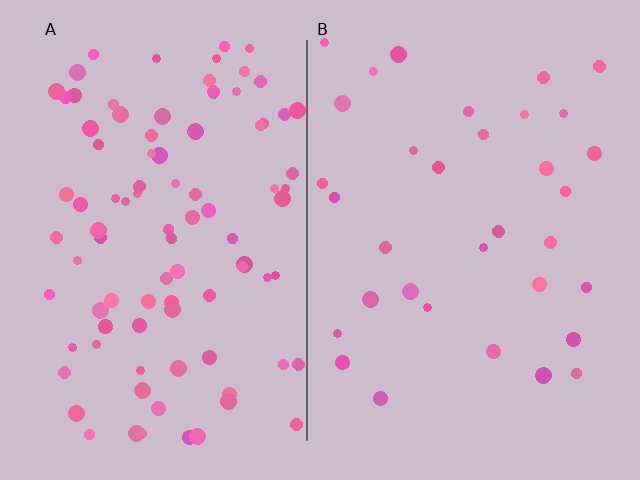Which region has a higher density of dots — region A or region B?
A (the left).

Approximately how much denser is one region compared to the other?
Approximately 2.8× — region A over region B.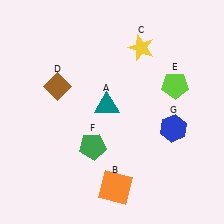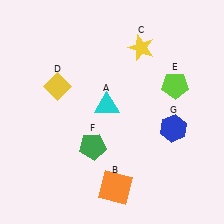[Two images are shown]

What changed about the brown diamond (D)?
In Image 1, D is brown. In Image 2, it changed to yellow.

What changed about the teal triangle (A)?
In Image 1, A is teal. In Image 2, it changed to cyan.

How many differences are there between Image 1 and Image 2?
There are 2 differences between the two images.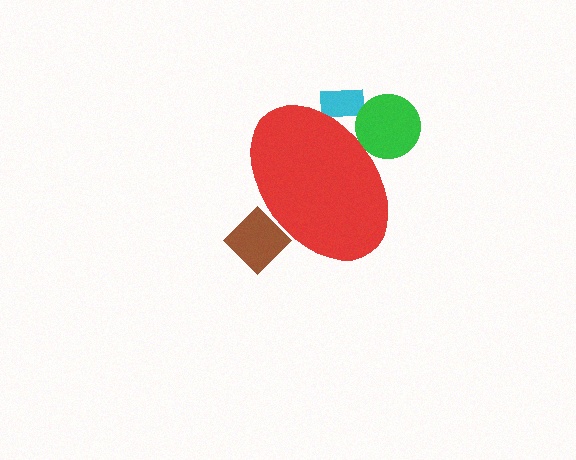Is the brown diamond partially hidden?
Yes, the brown diamond is partially hidden behind the red ellipse.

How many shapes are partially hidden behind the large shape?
3 shapes are partially hidden.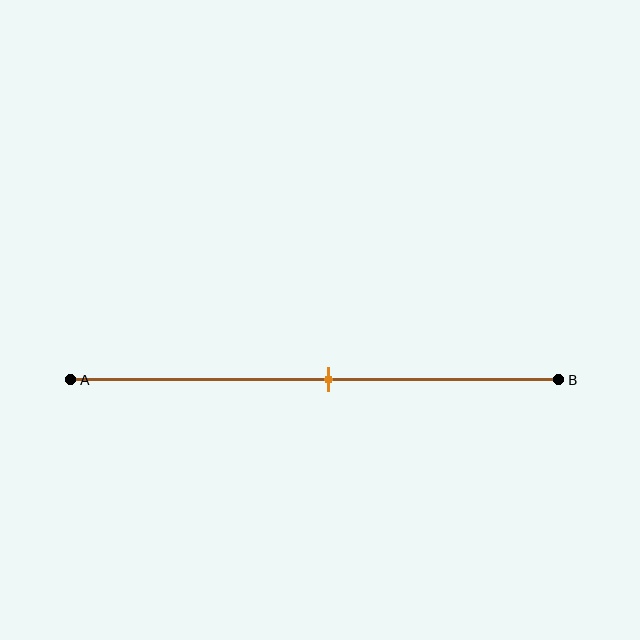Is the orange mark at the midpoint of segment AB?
Yes, the mark is approximately at the midpoint.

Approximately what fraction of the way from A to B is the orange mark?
The orange mark is approximately 55% of the way from A to B.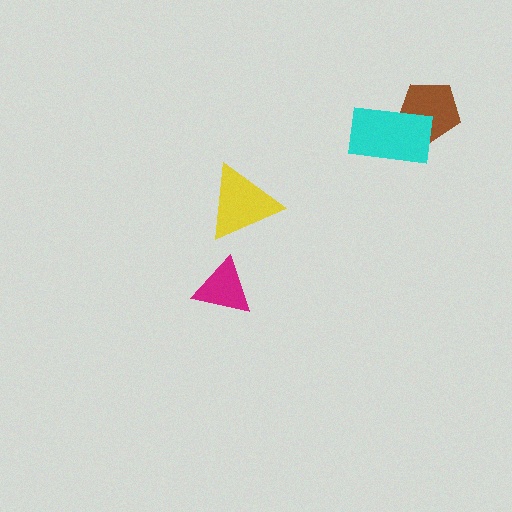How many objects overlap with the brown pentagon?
1 object overlaps with the brown pentagon.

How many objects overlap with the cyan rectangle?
1 object overlaps with the cyan rectangle.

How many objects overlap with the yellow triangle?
0 objects overlap with the yellow triangle.